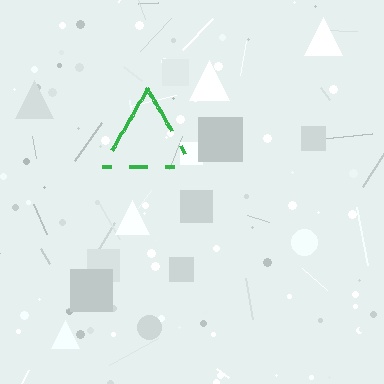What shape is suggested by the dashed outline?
The dashed outline suggests a triangle.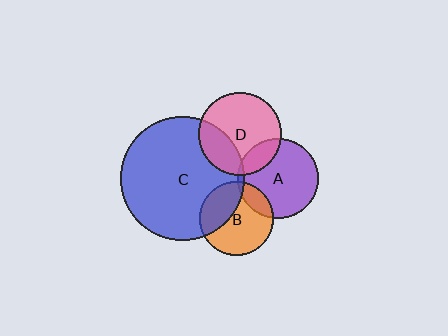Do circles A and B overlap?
Yes.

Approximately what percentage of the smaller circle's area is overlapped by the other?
Approximately 15%.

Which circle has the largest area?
Circle C (blue).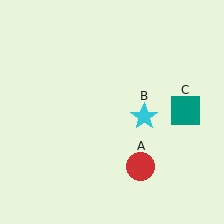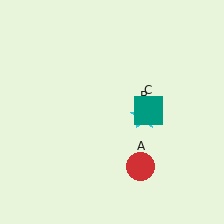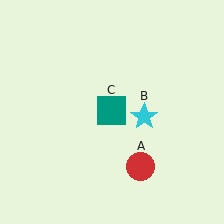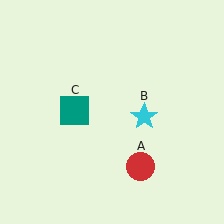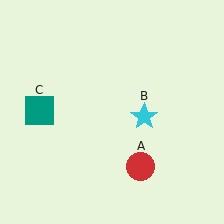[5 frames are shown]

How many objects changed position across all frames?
1 object changed position: teal square (object C).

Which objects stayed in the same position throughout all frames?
Red circle (object A) and cyan star (object B) remained stationary.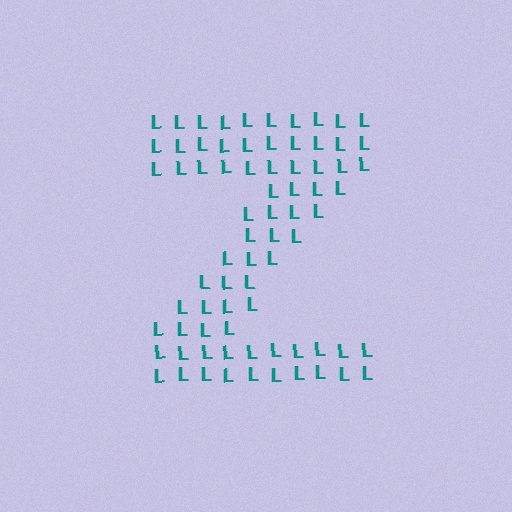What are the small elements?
The small elements are letter L's.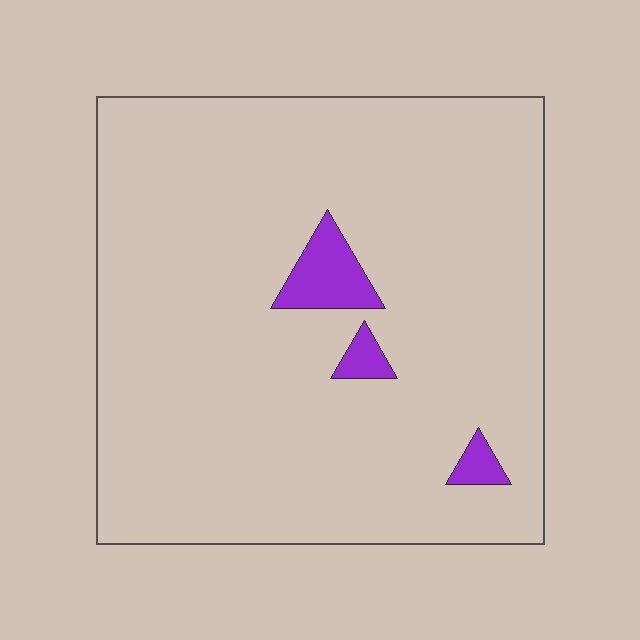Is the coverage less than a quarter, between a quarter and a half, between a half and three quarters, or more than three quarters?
Less than a quarter.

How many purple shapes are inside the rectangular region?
3.